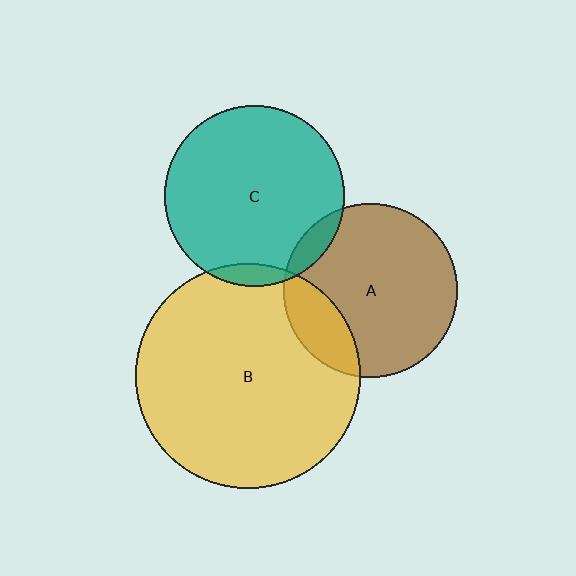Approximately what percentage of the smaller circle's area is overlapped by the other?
Approximately 20%.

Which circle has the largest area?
Circle B (yellow).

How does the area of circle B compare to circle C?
Approximately 1.6 times.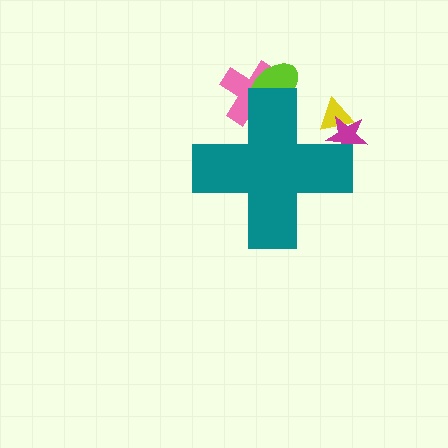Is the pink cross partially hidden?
Yes, the pink cross is partially hidden behind the teal cross.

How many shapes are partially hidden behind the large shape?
4 shapes are partially hidden.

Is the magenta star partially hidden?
Yes, the magenta star is partially hidden behind the teal cross.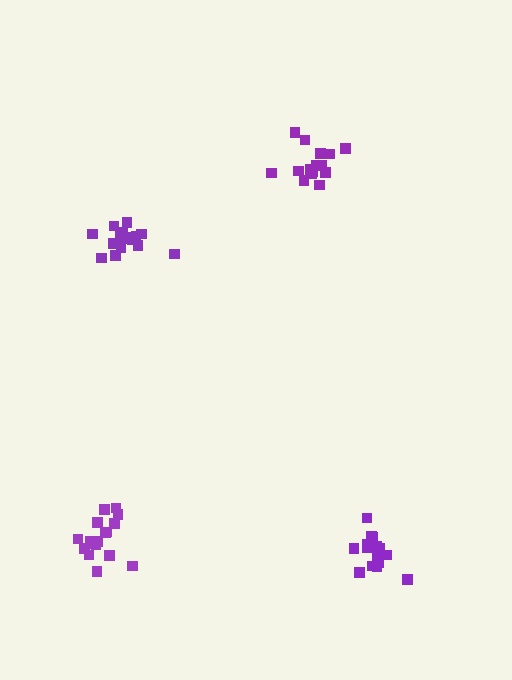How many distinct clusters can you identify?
There are 4 distinct clusters.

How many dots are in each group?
Group 1: 17 dots, Group 2: 15 dots, Group 3: 16 dots, Group 4: 17 dots (65 total).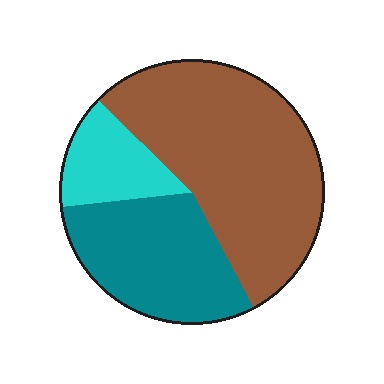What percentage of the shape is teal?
Teal covers around 30% of the shape.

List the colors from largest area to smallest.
From largest to smallest: brown, teal, cyan.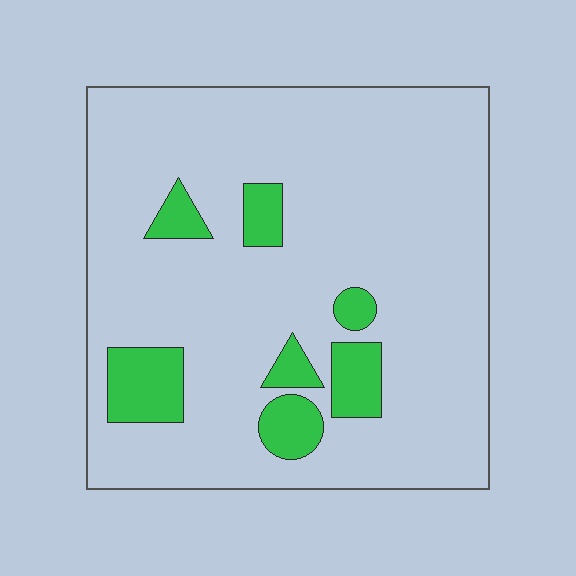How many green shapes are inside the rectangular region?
7.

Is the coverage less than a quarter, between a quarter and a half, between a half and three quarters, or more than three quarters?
Less than a quarter.